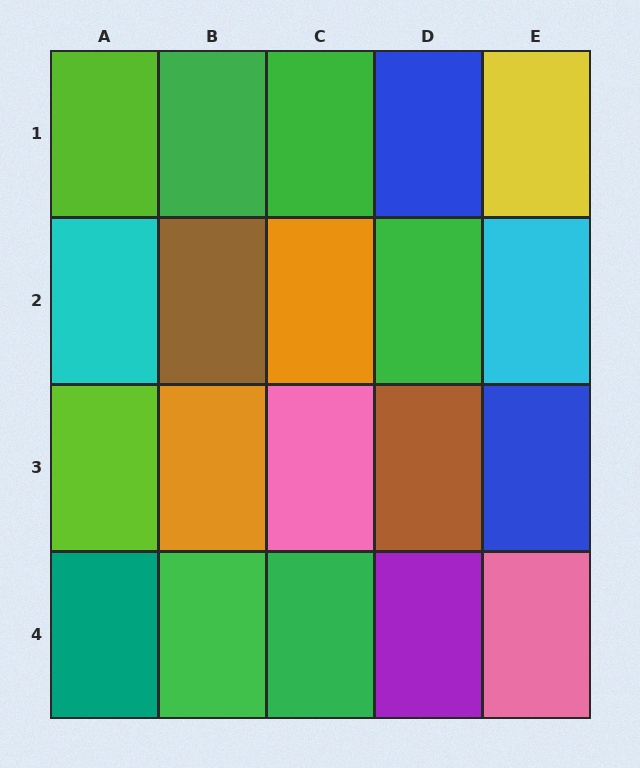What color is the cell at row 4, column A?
Teal.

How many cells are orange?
2 cells are orange.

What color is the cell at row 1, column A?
Lime.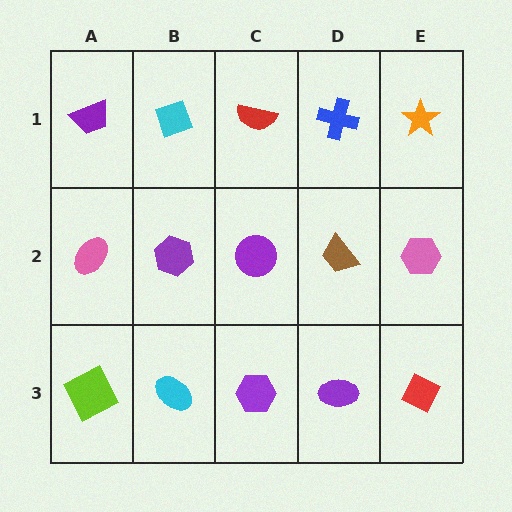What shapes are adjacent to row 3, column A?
A pink ellipse (row 2, column A), a cyan ellipse (row 3, column B).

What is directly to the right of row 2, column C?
A brown trapezoid.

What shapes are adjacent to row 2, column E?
An orange star (row 1, column E), a red diamond (row 3, column E), a brown trapezoid (row 2, column D).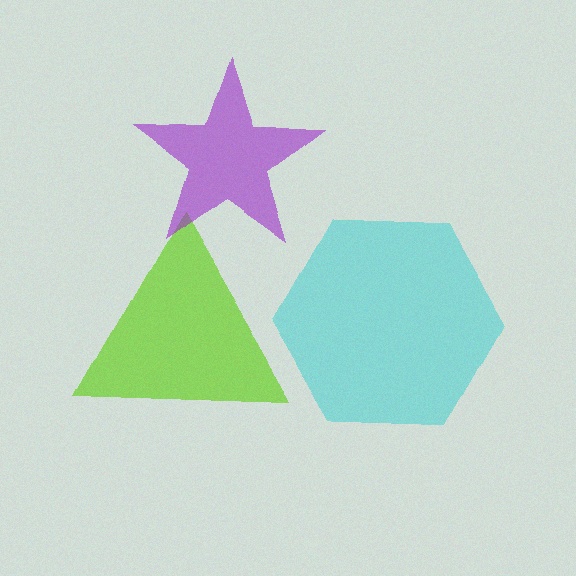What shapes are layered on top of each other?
The layered shapes are: a lime triangle, a purple star, a cyan hexagon.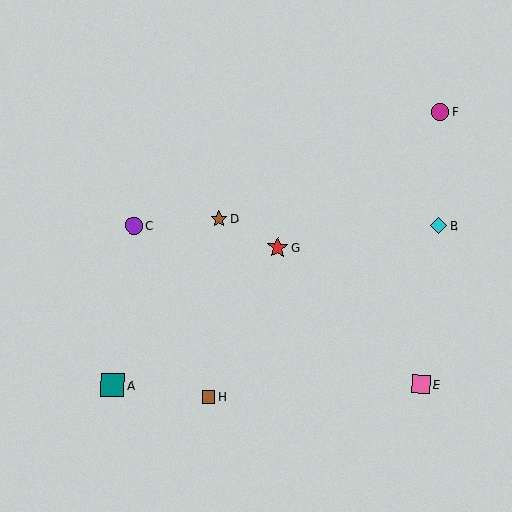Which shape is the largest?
The teal square (labeled A) is the largest.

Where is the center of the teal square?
The center of the teal square is at (113, 385).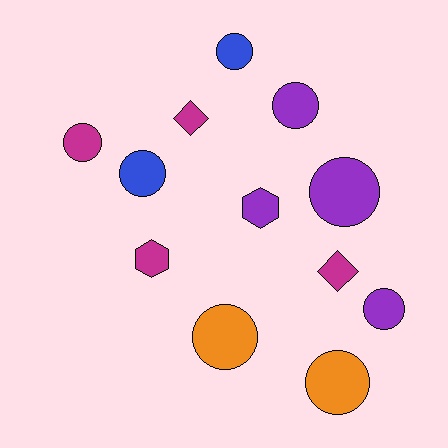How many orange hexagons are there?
There are no orange hexagons.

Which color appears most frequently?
Purple, with 4 objects.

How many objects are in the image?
There are 12 objects.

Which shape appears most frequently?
Circle, with 8 objects.